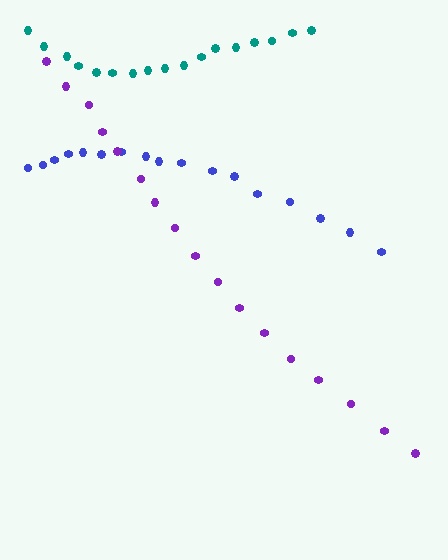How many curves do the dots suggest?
There are 3 distinct paths.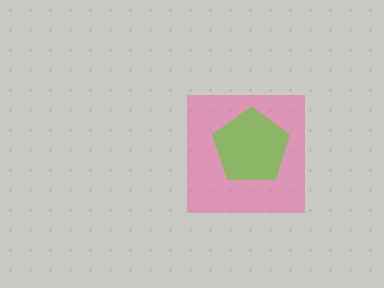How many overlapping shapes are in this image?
There are 2 overlapping shapes in the image.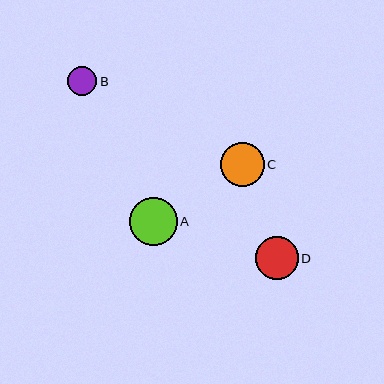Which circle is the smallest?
Circle B is the smallest with a size of approximately 29 pixels.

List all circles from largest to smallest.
From largest to smallest: A, C, D, B.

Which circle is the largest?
Circle A is the largest with a size of approximately 48 pixels.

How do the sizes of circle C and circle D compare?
Circle C and circle D are approximately the same size.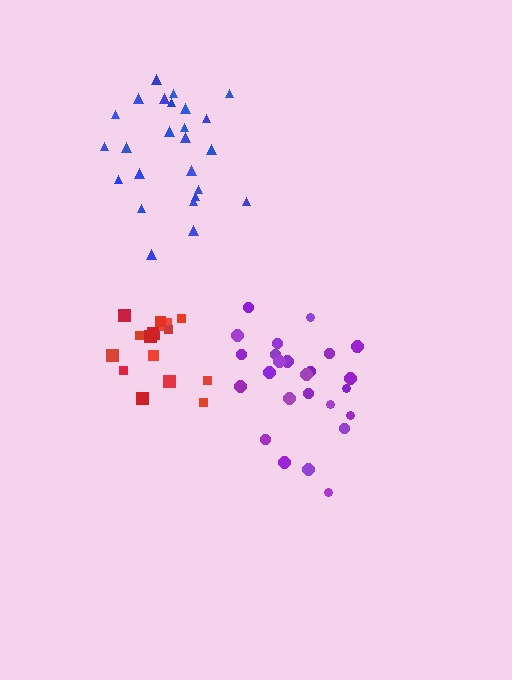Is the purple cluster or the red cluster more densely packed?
Red.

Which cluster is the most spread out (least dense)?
Blue.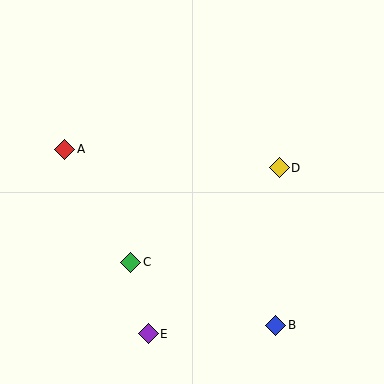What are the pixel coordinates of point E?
Point E is at (148, 334).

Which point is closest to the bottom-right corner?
Point B is closest to the bottom-right corner.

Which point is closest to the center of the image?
Point D at (279, 168) is closest to the center.